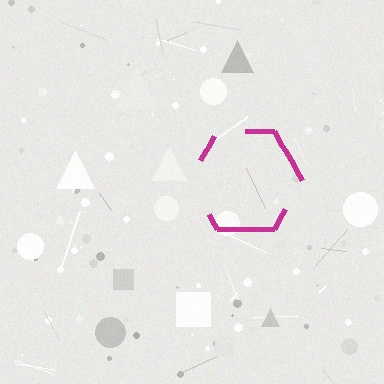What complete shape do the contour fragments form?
The contour fragments form a hexagon.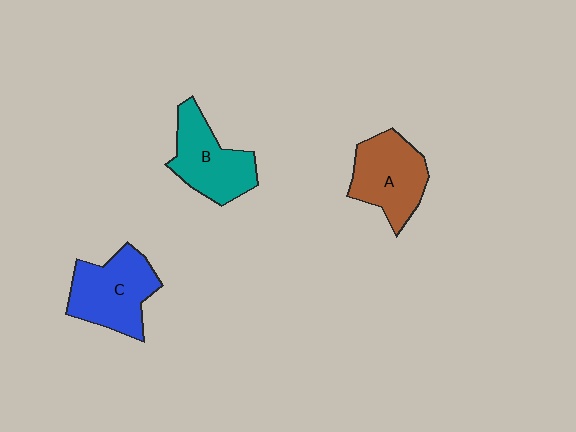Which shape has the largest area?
Shape C (blue).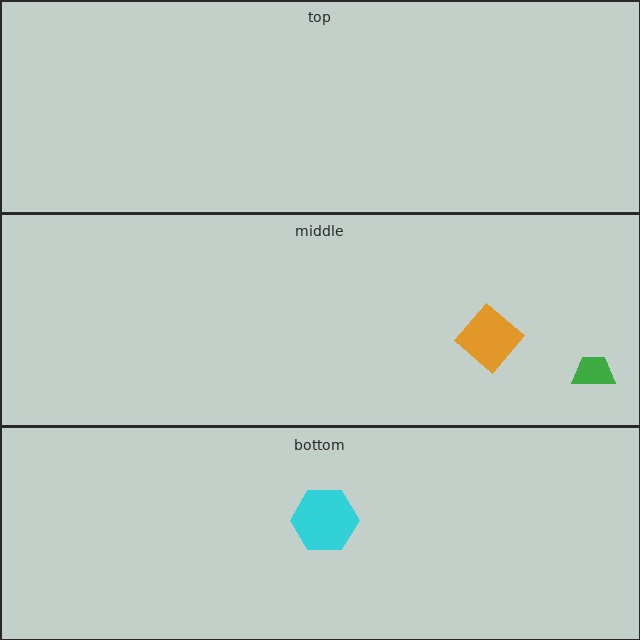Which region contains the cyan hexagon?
The bottom region.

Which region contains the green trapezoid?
The middle region.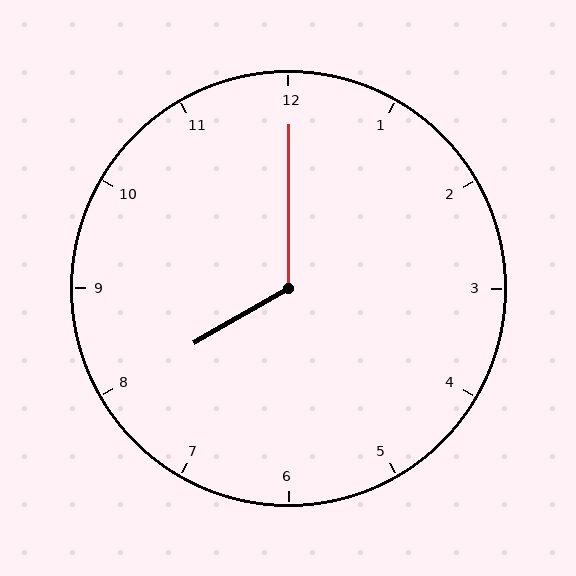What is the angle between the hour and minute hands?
Approximately 120 degrees.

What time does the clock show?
8:00.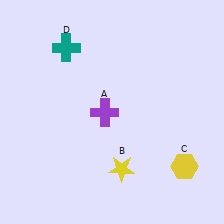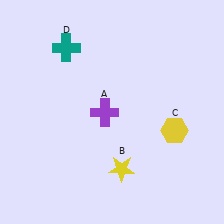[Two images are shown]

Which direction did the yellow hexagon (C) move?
The yellow hexagon (C) moved up.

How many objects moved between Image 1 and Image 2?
1 object moved between the two images.